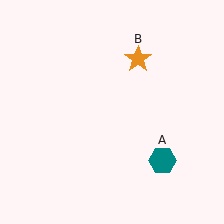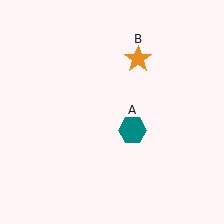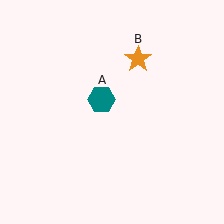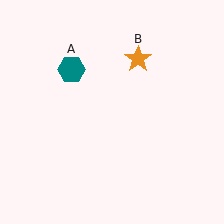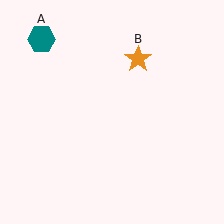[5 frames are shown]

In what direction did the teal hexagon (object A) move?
The teal hexagon (object A) moved up and to the left.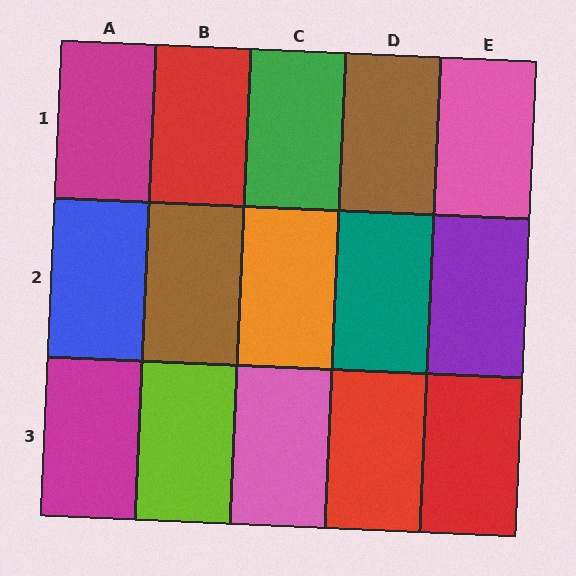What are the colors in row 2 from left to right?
Blue, brown, orange, teal, purple.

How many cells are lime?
1 cell is lime.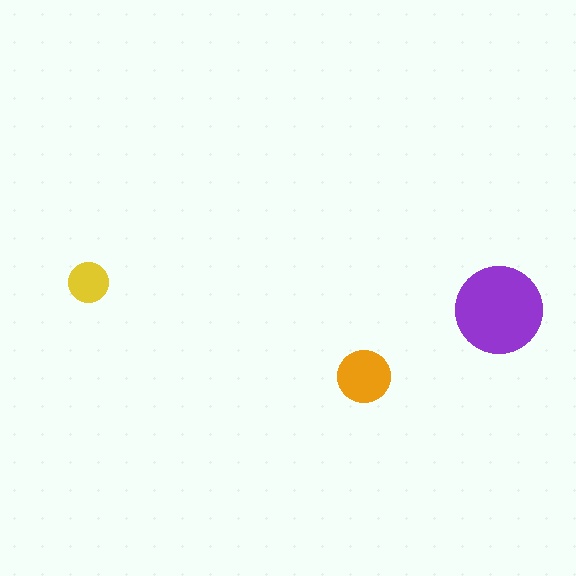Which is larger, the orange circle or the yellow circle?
The orange one.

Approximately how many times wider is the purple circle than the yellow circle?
About 2 times wider.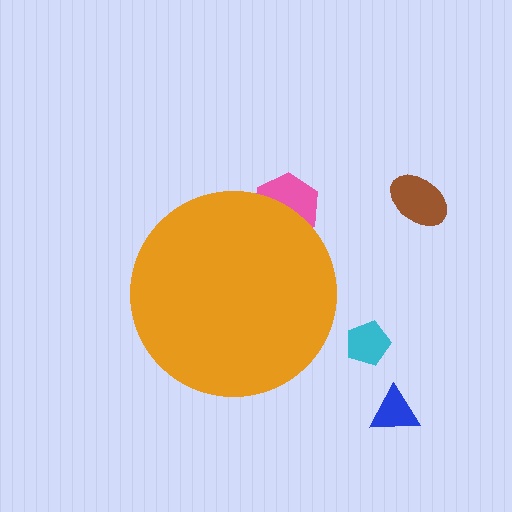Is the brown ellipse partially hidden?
No, the brown ellipse is fully visible.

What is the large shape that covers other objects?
An orange circle.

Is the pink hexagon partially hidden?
Yes, the pink hexagon is partially hidden behind the orange circle.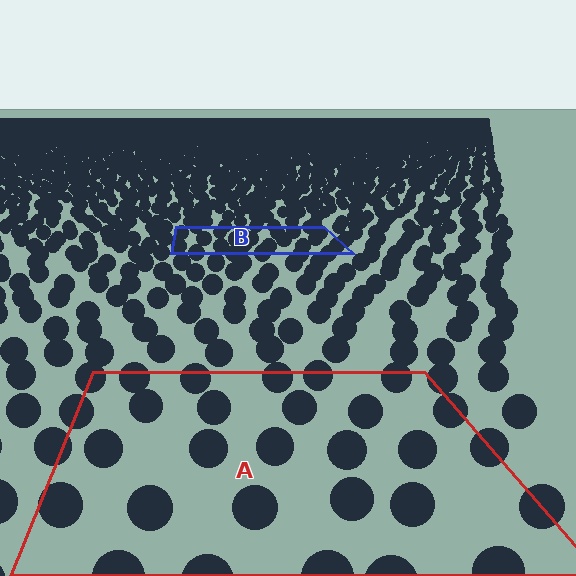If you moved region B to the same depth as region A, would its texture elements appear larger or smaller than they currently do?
They would appear larger. At a closer depth, the same texture elements are projected at a bigger on-screen size.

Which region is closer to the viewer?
Region A is closer. The texture elements there are larger and more spread out.